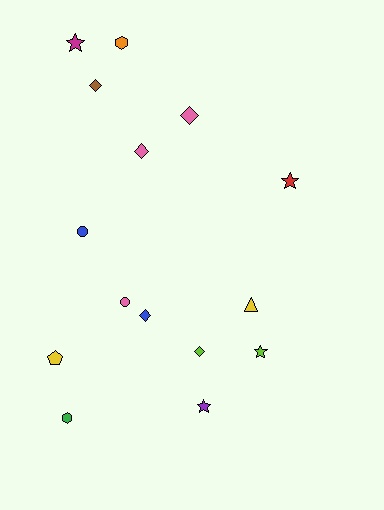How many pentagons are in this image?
There is 1 pentagon.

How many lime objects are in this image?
There are 2 lime objects.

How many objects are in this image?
There are 15 objects.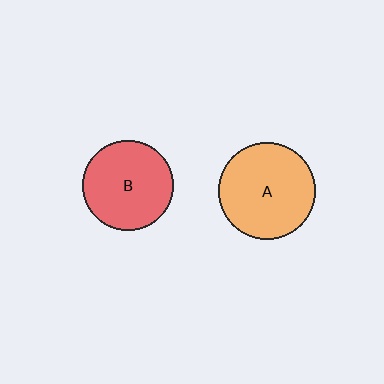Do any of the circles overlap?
No, none of the circles overlap.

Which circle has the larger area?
Circle A (orange).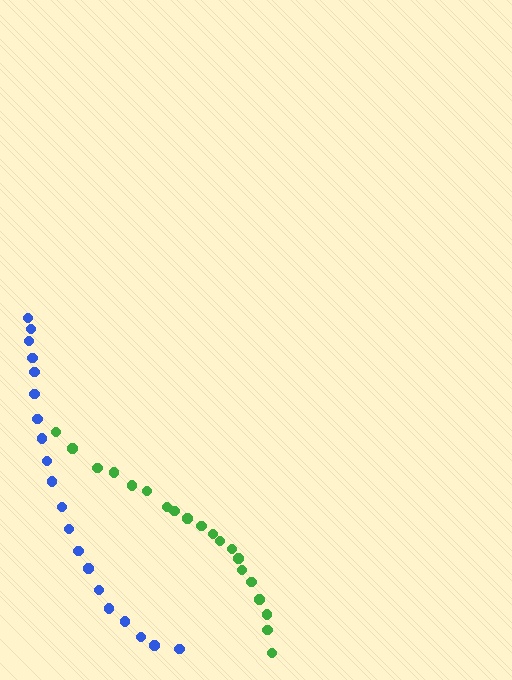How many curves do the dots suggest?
There are 2 distinct paths.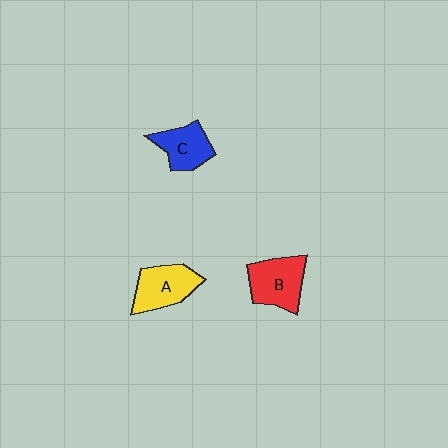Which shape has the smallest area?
Shape C (blue).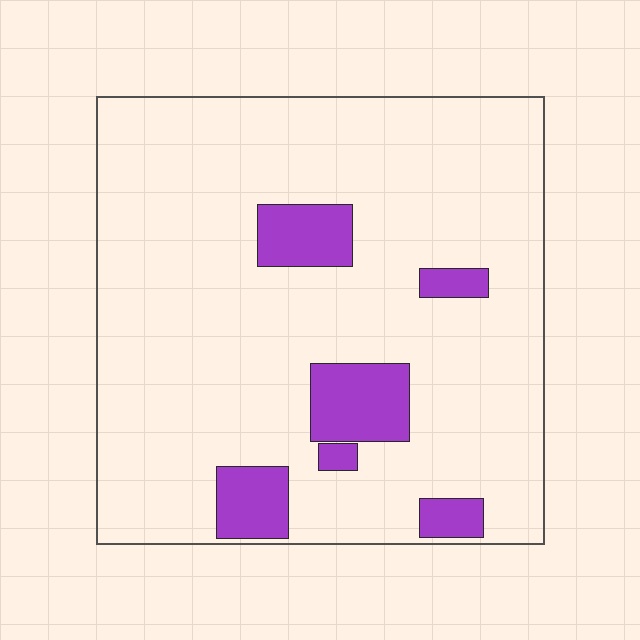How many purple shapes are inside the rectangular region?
6.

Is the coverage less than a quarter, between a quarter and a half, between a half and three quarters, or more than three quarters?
Less than a quarter.